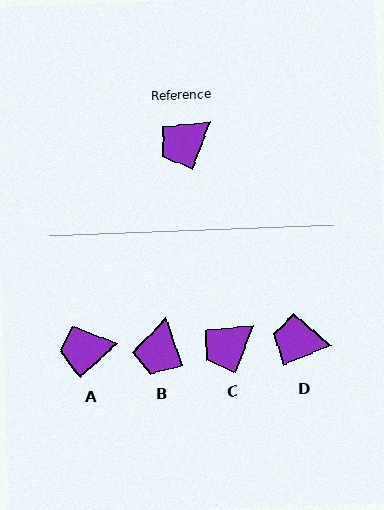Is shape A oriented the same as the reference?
No, it is off by about 27 degrees.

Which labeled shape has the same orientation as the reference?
C.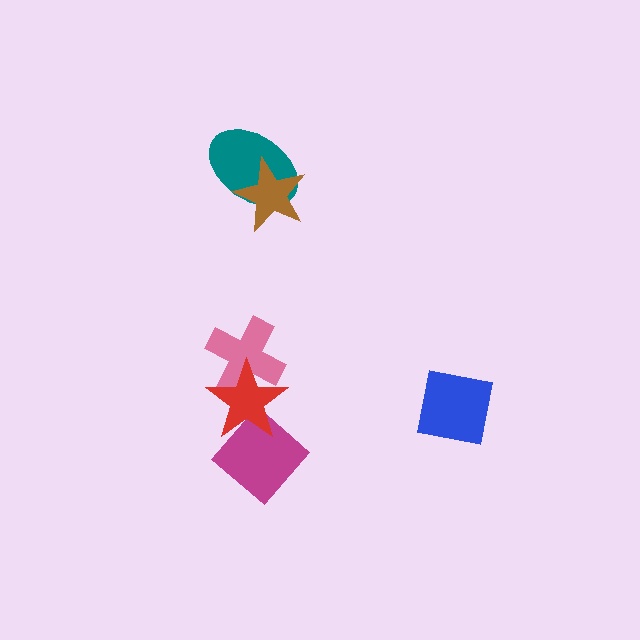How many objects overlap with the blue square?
0 objects overlap with the blue square.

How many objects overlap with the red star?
2 objects overlap with the red star.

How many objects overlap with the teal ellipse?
1 object overlaps with the teal ellipse.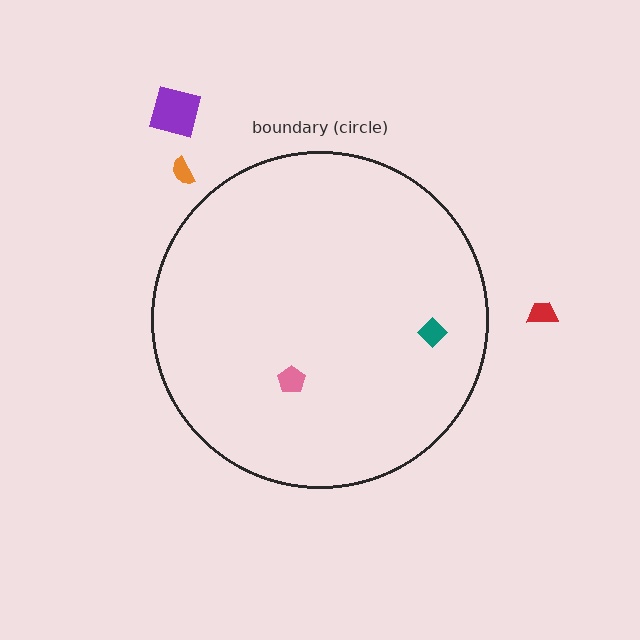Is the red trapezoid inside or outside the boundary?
Outside.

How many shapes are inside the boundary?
2 inside, 3 outside.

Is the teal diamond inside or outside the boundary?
Inside.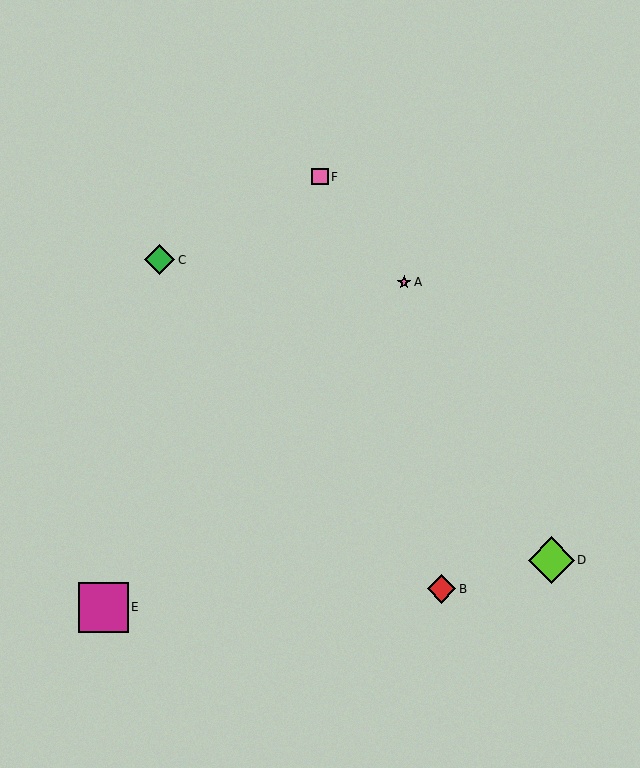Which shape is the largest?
The magenta square (labeled E) is the largest.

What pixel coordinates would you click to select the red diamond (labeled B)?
Click at (441, 589) to select the red diamond B.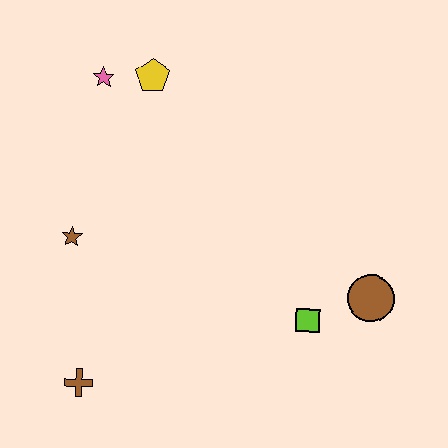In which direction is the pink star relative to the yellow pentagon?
The pink star is to the left of the yellow pentagon.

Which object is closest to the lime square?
The brown circle is closest to the lime square.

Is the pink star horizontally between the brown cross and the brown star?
No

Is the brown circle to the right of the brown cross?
Yes